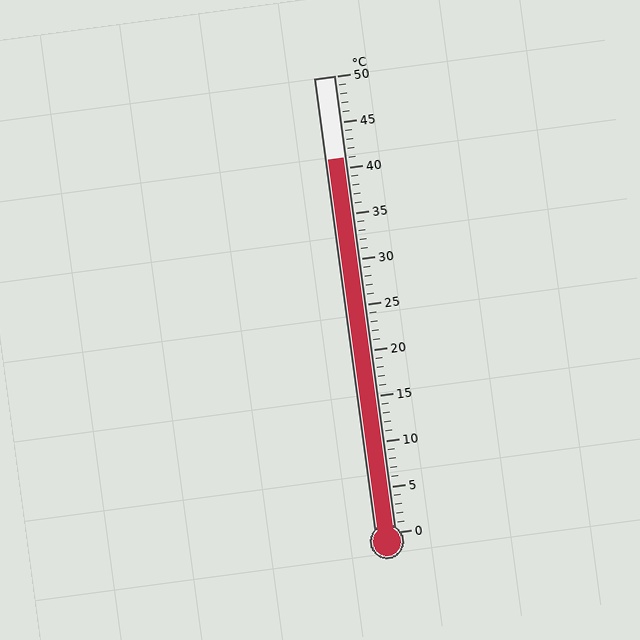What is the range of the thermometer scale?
The thermometer scale ranges from 0°C to 50°C.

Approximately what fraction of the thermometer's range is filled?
The thermometer is filled to approximately 80% of its range.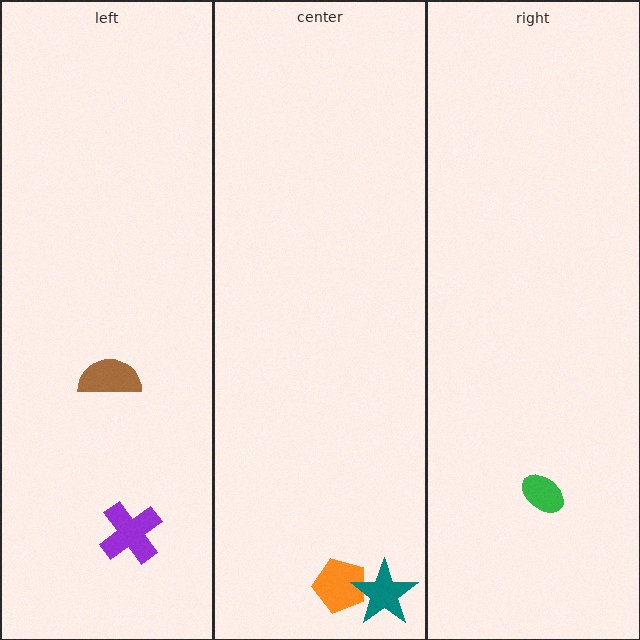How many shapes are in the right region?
1.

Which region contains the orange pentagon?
The center region.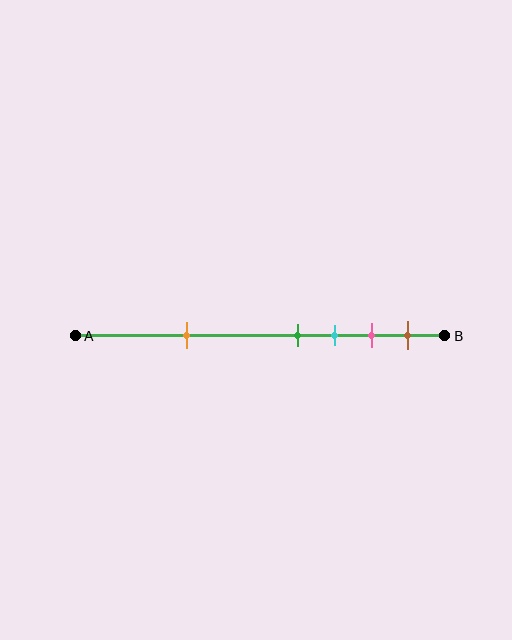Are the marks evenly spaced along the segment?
No, the marks are not evenly spaced.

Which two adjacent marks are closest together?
The green and cyan marks are the closest adjacent pair.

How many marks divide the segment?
There are 5 marks dividing the segment.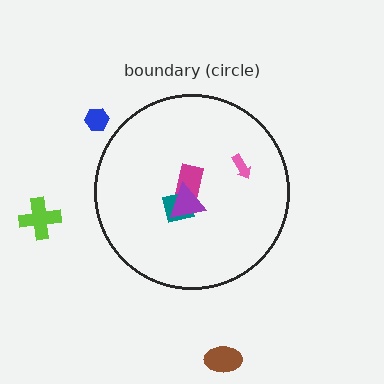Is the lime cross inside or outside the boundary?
Outside.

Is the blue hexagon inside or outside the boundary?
Outside.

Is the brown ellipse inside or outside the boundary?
Outside.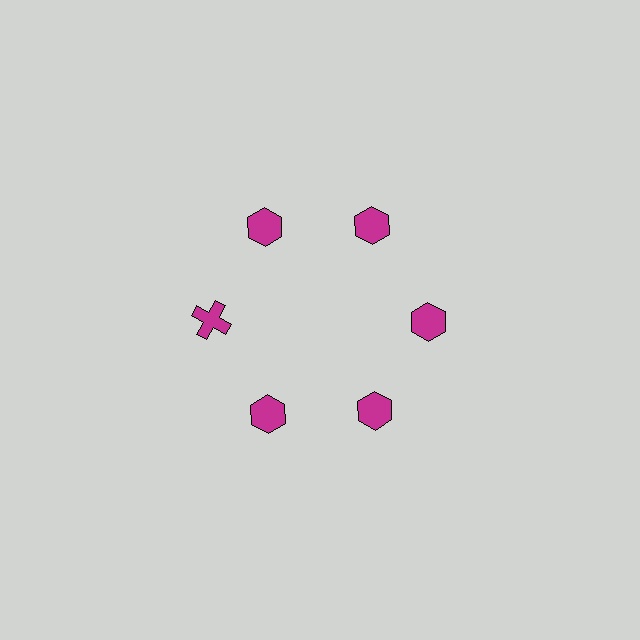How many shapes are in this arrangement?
There are 6 shapes arranged in a ring pattern.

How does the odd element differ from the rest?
It has a different shape: cross instead of hexagon.